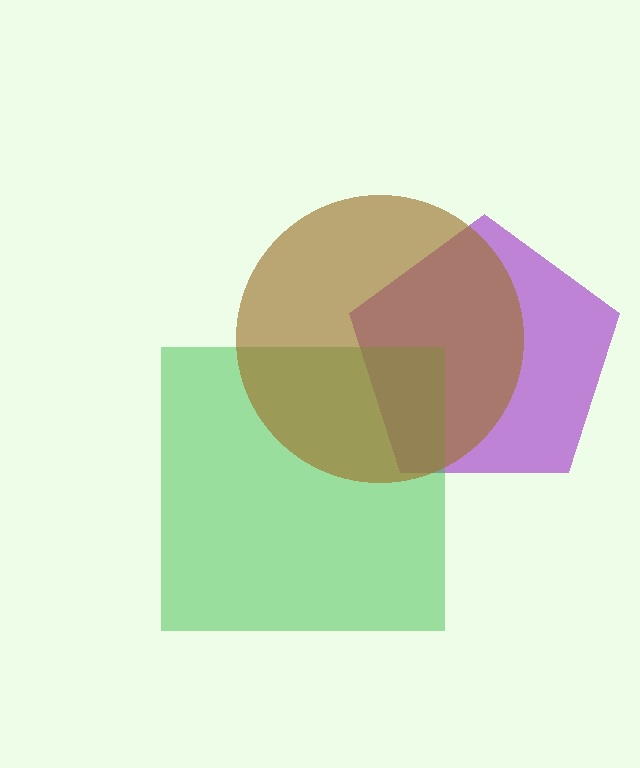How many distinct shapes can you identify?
There are 3 distinct shapes: a purple pentagon, a green square, a brown circle.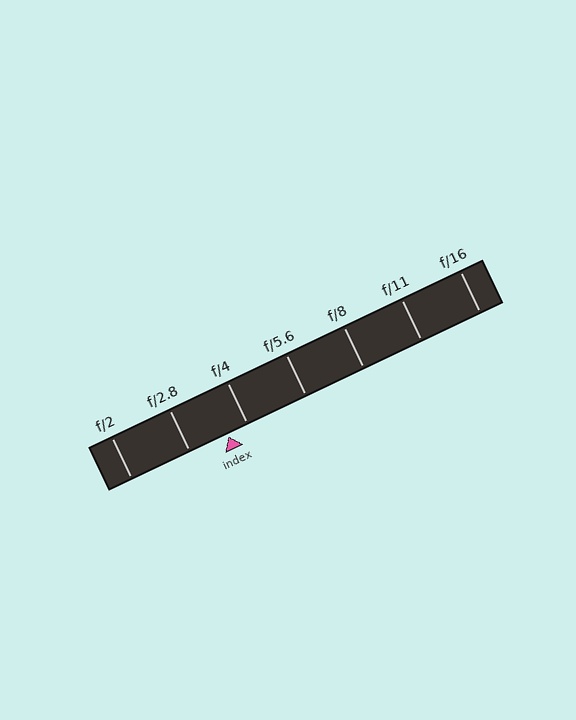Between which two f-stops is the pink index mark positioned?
The index mark is between f/2.8 and f/4.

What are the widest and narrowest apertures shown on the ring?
The widest aperture shown is f/2 and the narrowest is f/16.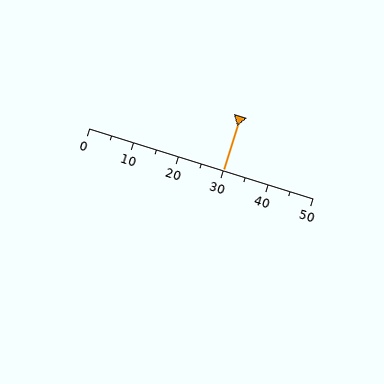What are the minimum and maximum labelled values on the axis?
The axis runs from 0 to 50.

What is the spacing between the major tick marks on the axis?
The major ticks are spaced 10 apart.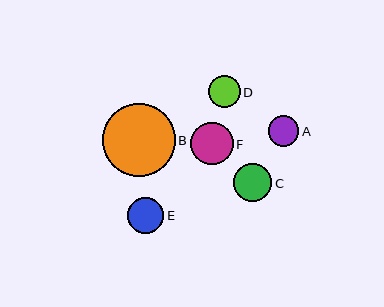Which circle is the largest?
Circle B is the largest with a size of approximately 73 pixels.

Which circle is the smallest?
Circle A is the smallest with a size of approximately 31 pixels.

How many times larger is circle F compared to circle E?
Circle F is approximately 1.1 times the size of circle E.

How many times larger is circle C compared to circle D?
Circle C is approximately 1.2 times the size of circle D.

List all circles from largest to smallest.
From largest to smallest: B, F, C, E, D, A.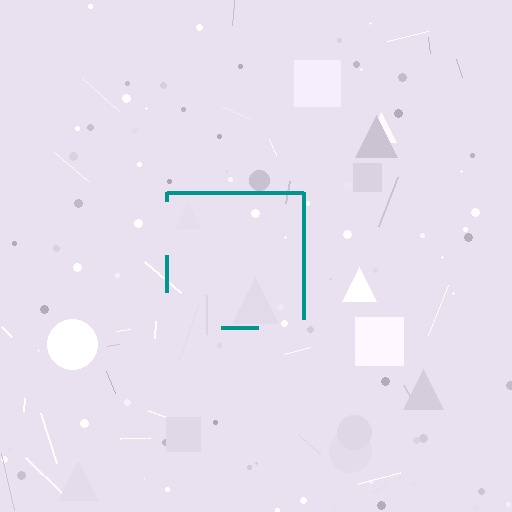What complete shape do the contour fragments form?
The contour fragments form a square.